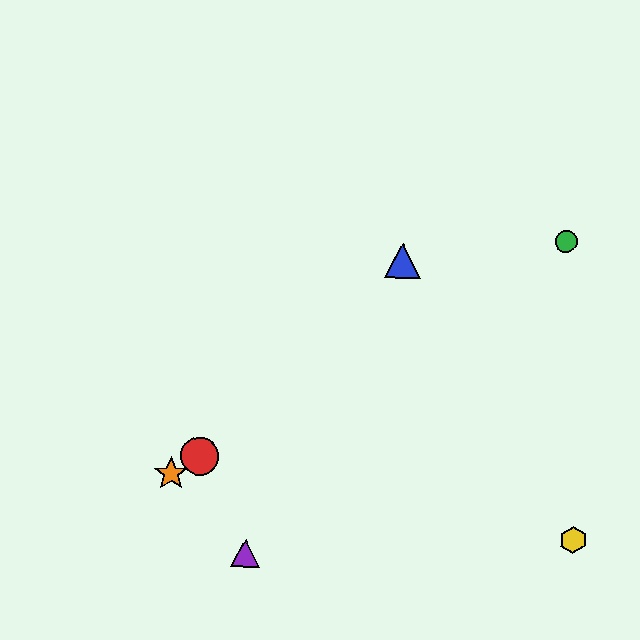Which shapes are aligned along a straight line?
The red circle, the green circle, the orange star are aligned along a straight line.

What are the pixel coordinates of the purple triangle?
The purple triangle is at (246, 553).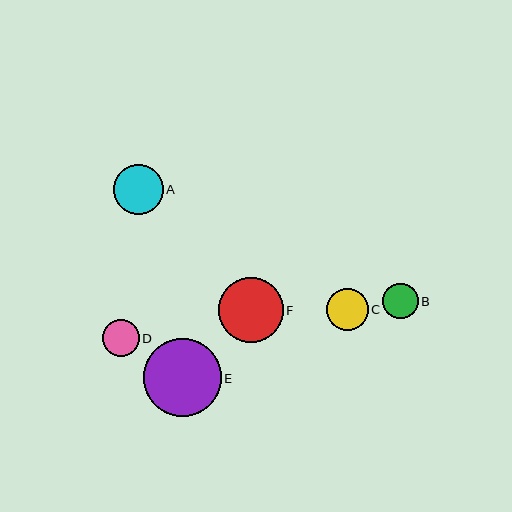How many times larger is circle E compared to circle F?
Circle E is approximately 1.2 times the size of circle F.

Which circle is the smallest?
Circle B is the smallest with a size of approximately 36 pixels.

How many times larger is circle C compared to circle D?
Circle C is approximately 1.1 times the size of circle D.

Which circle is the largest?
Circle E is the largest with a size of approximately 78 pixels.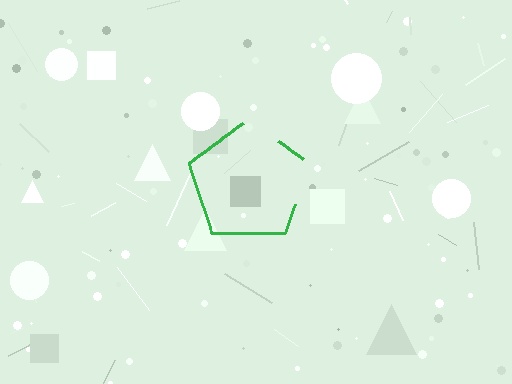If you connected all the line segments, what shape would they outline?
They would outline a pentagon.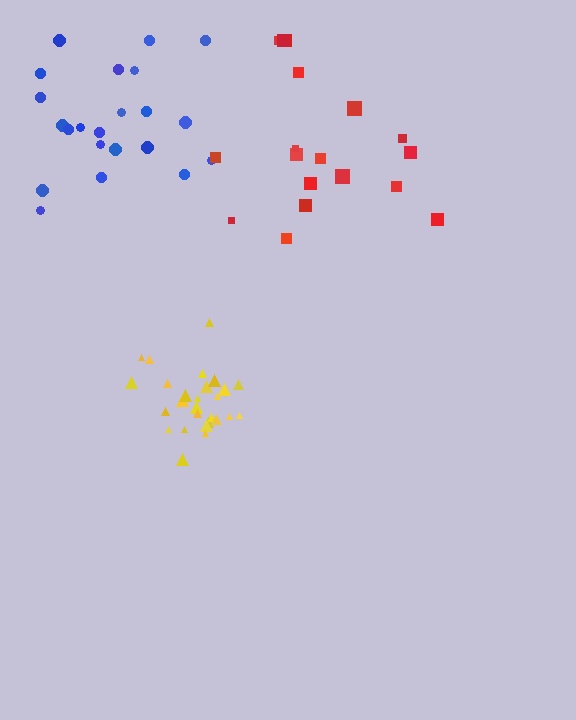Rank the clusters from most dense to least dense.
yellow, blue, red.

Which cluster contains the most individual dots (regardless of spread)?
Yellow (27).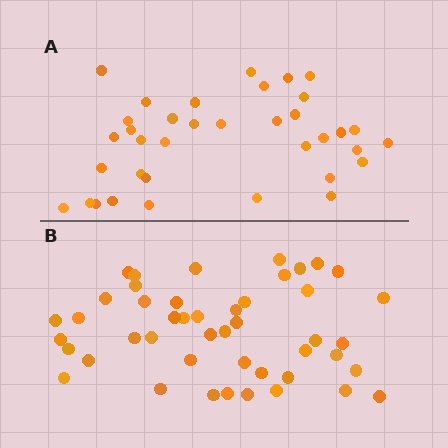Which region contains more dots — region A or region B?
Region B (the bottom region) has more dots.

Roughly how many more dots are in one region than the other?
Region B has roughly 10 or so more dots than region A.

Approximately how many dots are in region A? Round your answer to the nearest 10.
About 40 dots. (The exact count is 36, which rounds to 40.)